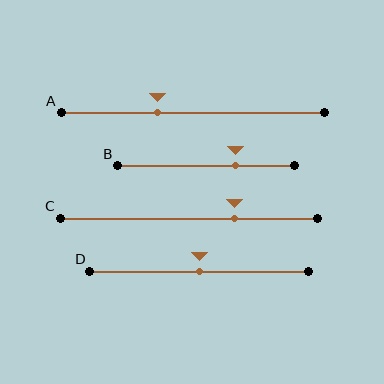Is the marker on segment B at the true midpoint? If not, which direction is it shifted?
No, the marker on segment B is shifted to the right by about 17% of the segment length.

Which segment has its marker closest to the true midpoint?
Segment D has its marker closest to the true midpoint.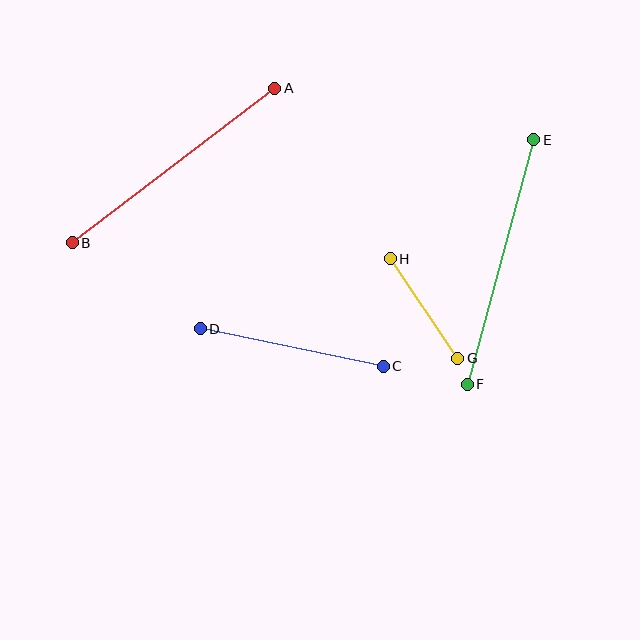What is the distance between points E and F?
The distance is approximately 253 pixels.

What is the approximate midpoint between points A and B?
The midpoint is at approximately (174, 165) pixels.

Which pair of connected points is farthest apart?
Points A and B are farthest apart.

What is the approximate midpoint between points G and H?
The midpoint is at approximately (424, 309) pixels.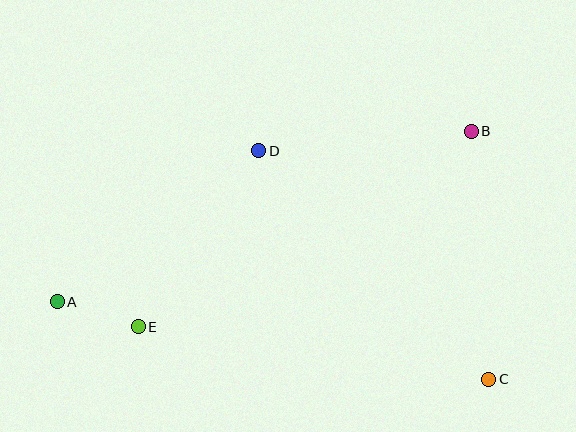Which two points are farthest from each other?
Points A and B are farthest from each other.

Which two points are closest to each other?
Points A and E are closest to each other.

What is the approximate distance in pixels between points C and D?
The distance between C and D is approximately 324 pixels.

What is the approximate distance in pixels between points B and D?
The distance between B and D is approximately 214 pixels.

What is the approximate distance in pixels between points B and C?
The distance between B and C is approximately 249 pixels.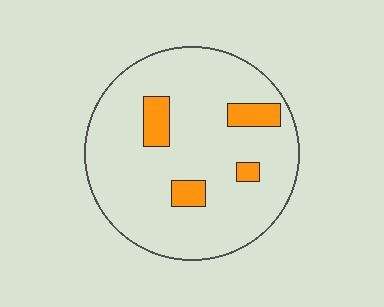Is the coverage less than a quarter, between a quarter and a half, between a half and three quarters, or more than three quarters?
Less than a quarter.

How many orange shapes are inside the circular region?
4.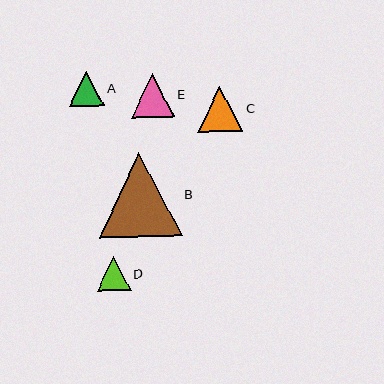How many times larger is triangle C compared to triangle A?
Triangle C is approximately 1.3 times the size of triangle A.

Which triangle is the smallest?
Triangle D is the smallest with a size of approximately 34 pixels.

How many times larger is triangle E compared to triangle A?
Triangle E is approximately 1.2 times the size of triangle A.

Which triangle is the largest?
Triangle B is the largest with a size of approximately 83 pixels.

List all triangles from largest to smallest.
From largest to smallest: B, C, E, A, D.